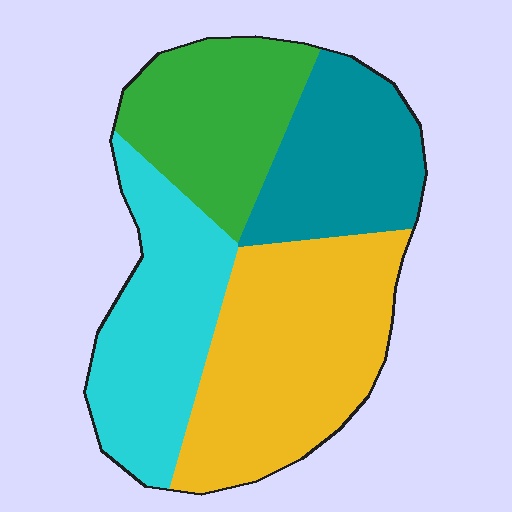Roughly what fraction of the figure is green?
Green covers 21% of the figure.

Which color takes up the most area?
Yellow, at roughly 35%.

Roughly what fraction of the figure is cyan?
Cyan covers 25% of the figure.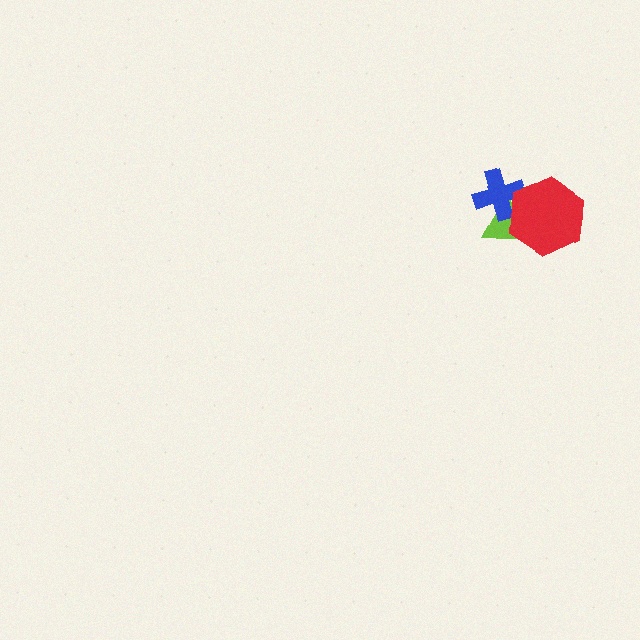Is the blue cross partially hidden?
Yes, it is partially covered by another shape.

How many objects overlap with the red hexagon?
2 objects overlap with the red hexagon.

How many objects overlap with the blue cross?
2 objects overlap with the blue cross.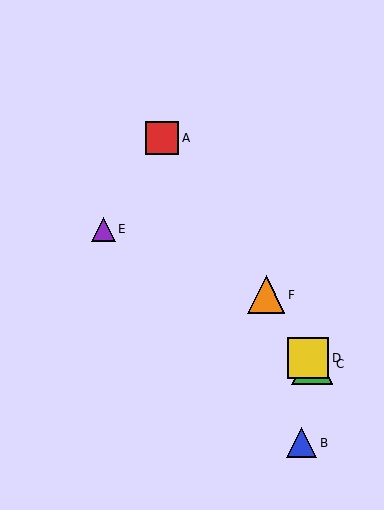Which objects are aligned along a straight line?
Objects A, C, D, F are aligned along a straight line.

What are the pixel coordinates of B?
Object B is at (301, 443).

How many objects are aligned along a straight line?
4 objects (A, C, D, F) are aligned along a straight line.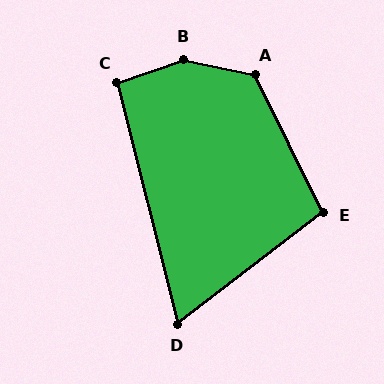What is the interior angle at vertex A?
Approximately 129 degrees (obtuse).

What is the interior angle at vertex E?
Approximately 101 degrees (obtuse).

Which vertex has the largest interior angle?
B, at approximately 149 degrees.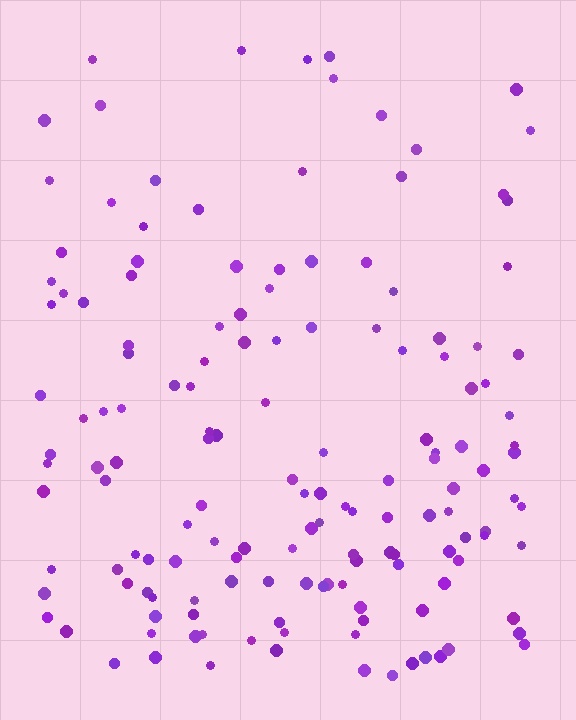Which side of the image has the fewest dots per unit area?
The top.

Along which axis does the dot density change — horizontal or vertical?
Vertical.